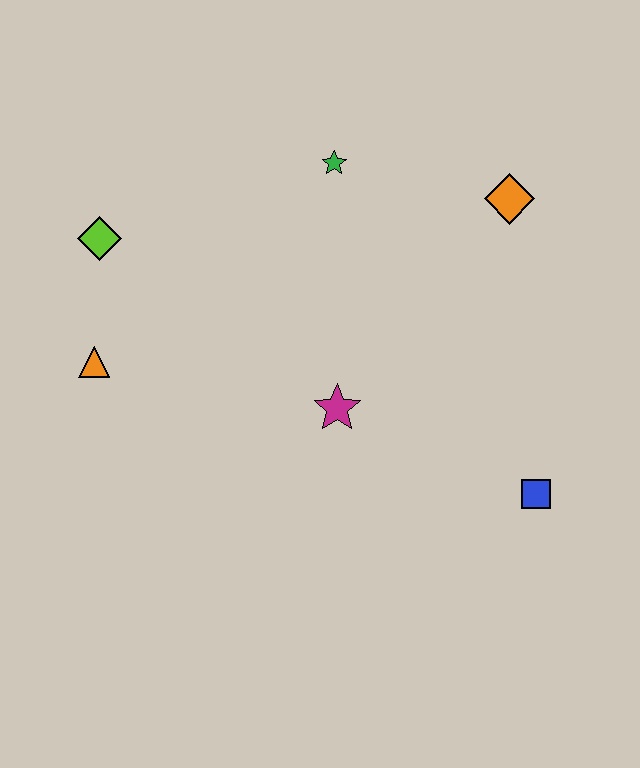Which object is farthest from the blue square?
The lime diamond is farthest from the blue square.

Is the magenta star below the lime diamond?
Yes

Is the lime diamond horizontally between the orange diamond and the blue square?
No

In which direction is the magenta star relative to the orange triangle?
The magenta star is to the right of the orange triangle.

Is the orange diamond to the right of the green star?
Yes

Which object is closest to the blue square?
The magenta star is closest to the blue square.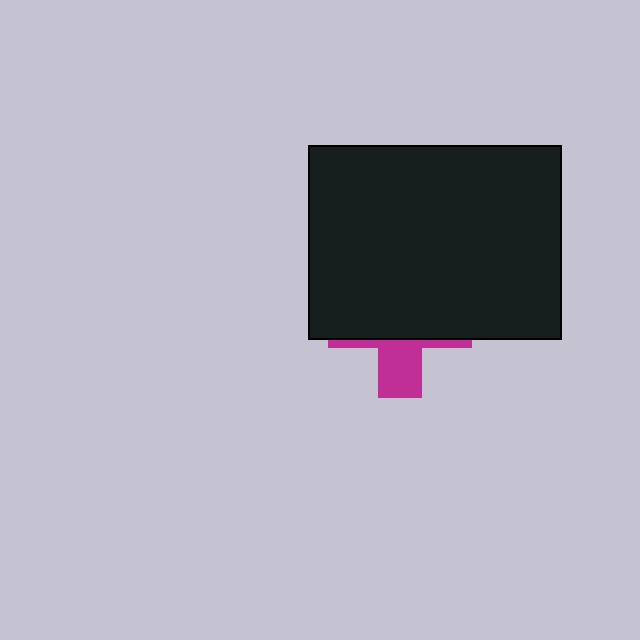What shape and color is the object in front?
The object in front is a black rectangle.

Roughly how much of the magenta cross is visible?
A small part of it is visible (roughly 32%).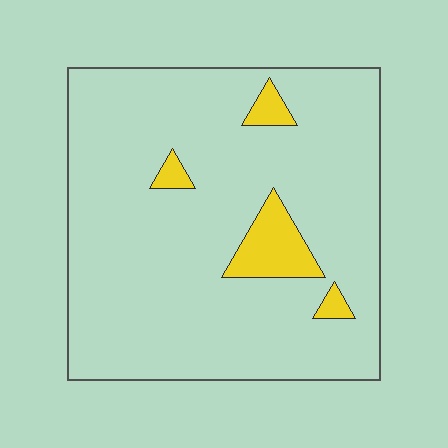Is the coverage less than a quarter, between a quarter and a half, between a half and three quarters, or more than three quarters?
Less than a quarter.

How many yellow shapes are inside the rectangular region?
4.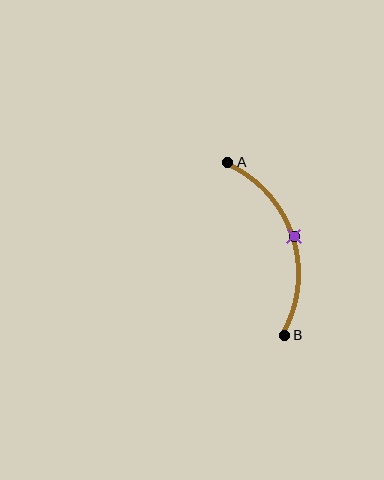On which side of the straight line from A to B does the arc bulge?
The arc bulges to the right of the straight line connecting A and B.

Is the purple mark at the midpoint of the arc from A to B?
Yes. The purple mark lies on the arc at equal arc-length from both A and B — it is the arc midpoint.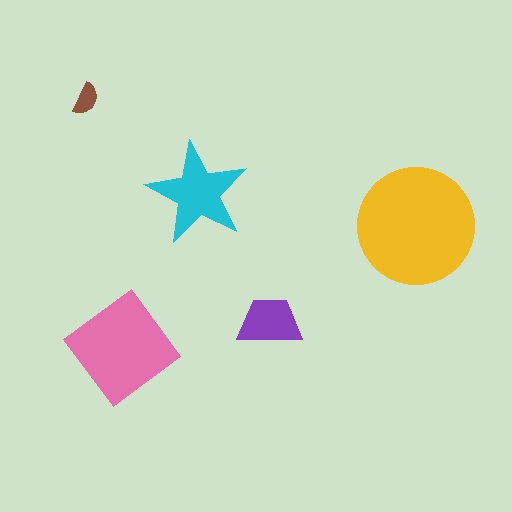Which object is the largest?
The yellow circle.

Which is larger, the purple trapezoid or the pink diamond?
The pink diamond.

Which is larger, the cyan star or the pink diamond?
The pink diamond.